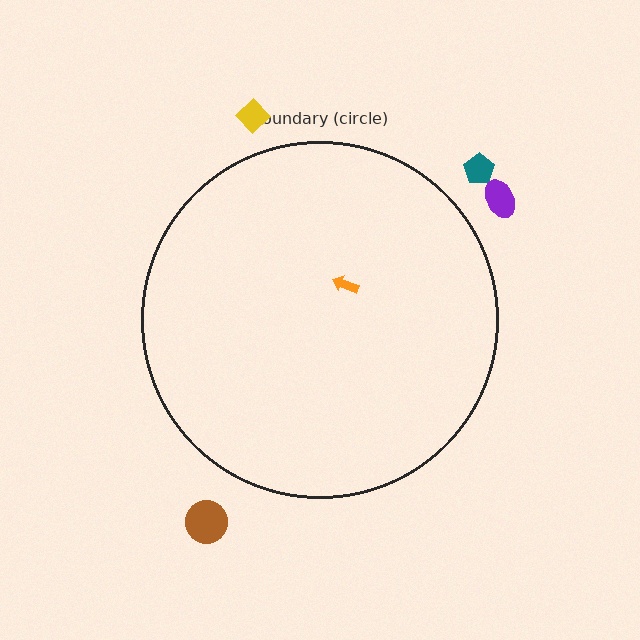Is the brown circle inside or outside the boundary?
Outside.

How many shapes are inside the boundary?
1 inside, 4 outside.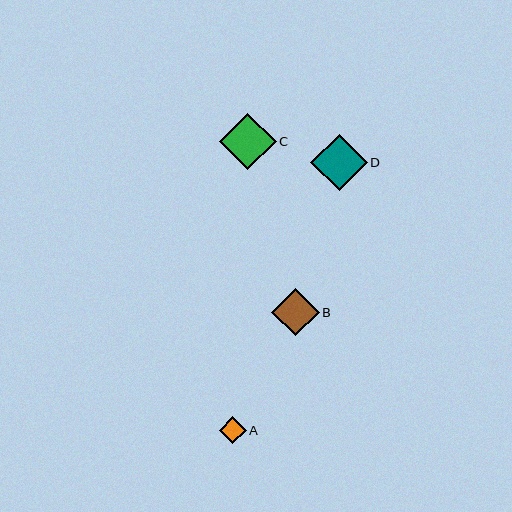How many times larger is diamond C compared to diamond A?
Diamond C is approximately 2.1 times the size of diamond A.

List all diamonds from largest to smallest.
From largest to smallest: C, D, B, A.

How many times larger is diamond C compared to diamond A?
Diamond C is approximately 2.1 times the size of diamond A.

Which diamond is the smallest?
Diamond A is the smallest with a size of approximately 27 pixels.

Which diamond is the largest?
Diamond C is the largest with a size of approximately 57 pixels.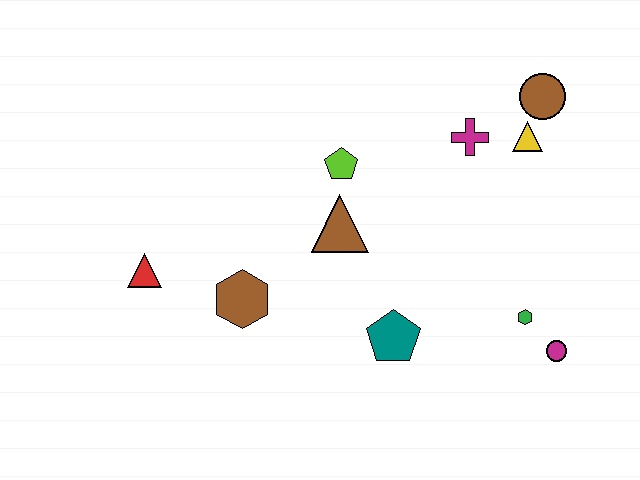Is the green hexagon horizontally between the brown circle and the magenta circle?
No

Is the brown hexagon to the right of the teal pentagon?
No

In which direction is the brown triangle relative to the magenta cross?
The brown triangle is to the left of the magenta cross.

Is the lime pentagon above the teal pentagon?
Yes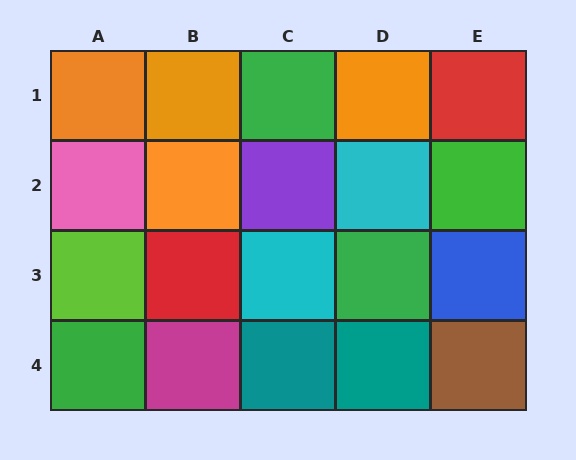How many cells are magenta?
1 cell is magenta.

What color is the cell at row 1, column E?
Red.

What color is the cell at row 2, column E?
Green.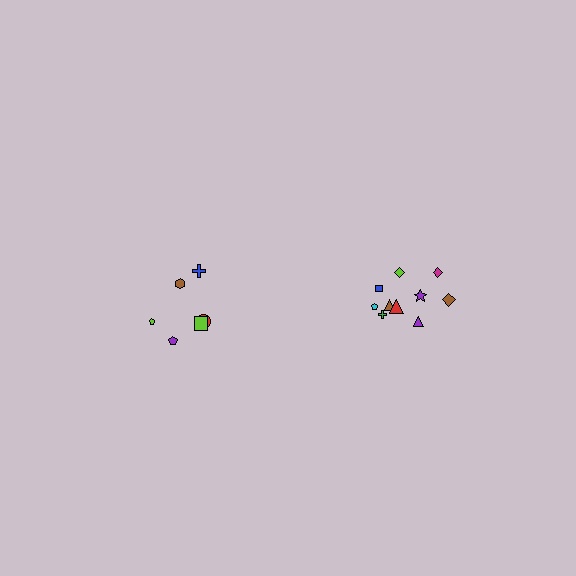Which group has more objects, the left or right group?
The right group.